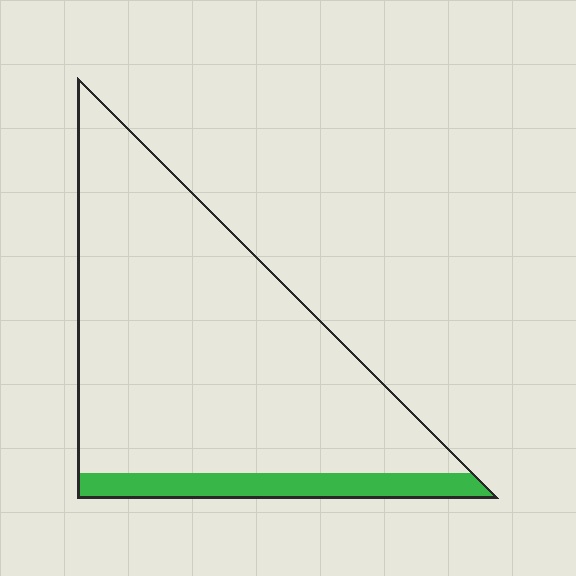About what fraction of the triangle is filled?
About one eighth (1/8).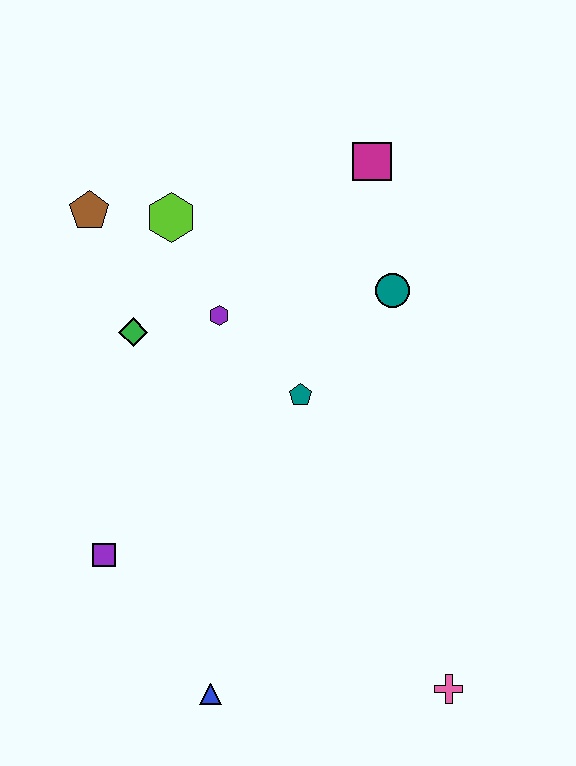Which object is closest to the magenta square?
The teal circle is closest to the magenta square.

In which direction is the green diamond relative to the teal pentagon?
The green diamond is to the left of the teal pentagon.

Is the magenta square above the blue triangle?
Yes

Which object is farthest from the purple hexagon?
The pink cross is farthest from the purple hexagon.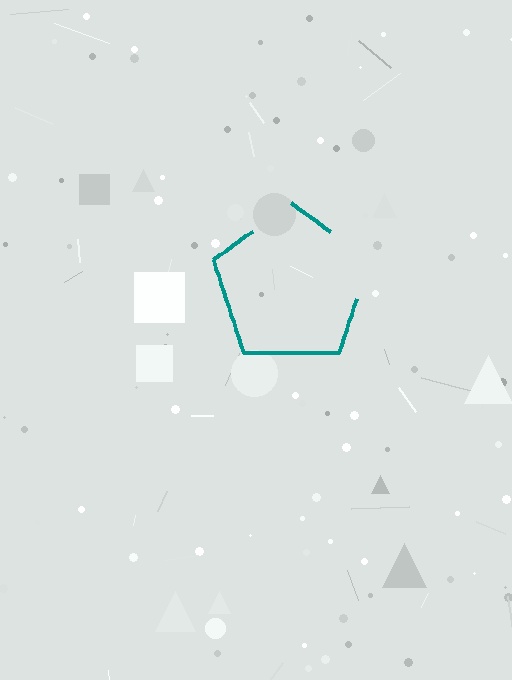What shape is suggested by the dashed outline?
The dashed outline suggests a pentagon.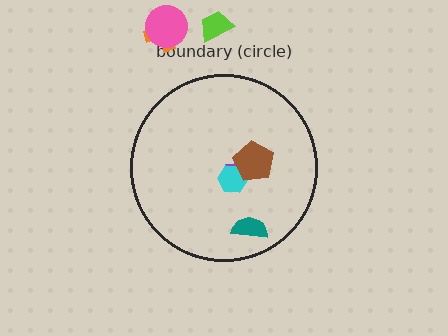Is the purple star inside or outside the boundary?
Inside.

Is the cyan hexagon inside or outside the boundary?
Inside.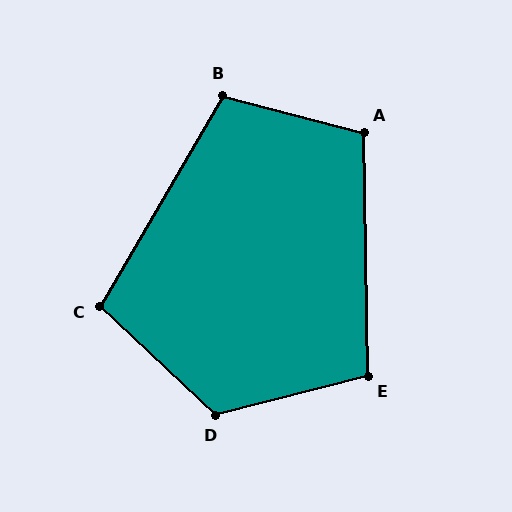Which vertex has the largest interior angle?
D, at approximately 122 degrees.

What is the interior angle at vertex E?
Approximately 103 degrees (obtuse).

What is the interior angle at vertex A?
Approximately 106 degrees (obtuse).